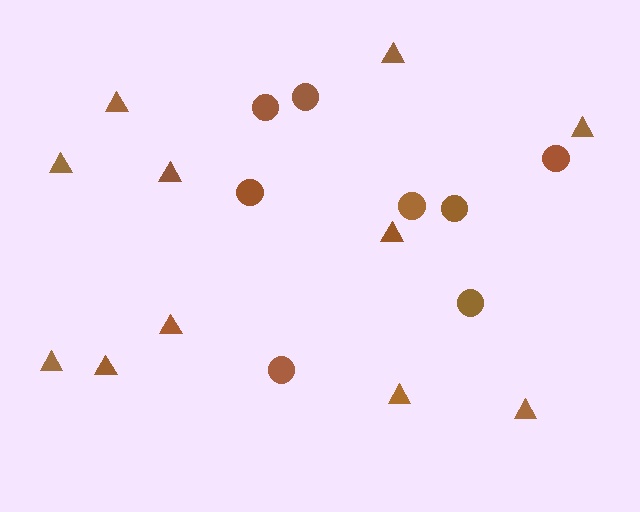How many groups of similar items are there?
There are 2 groups: one group of triangles (11) and one group of circles (8).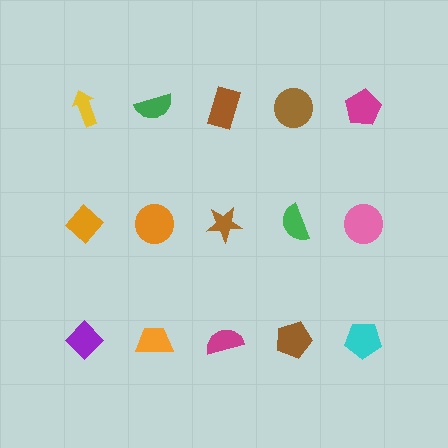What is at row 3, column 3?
A magenta semicircle.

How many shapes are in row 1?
5 shapes.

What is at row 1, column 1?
A yellow arrow.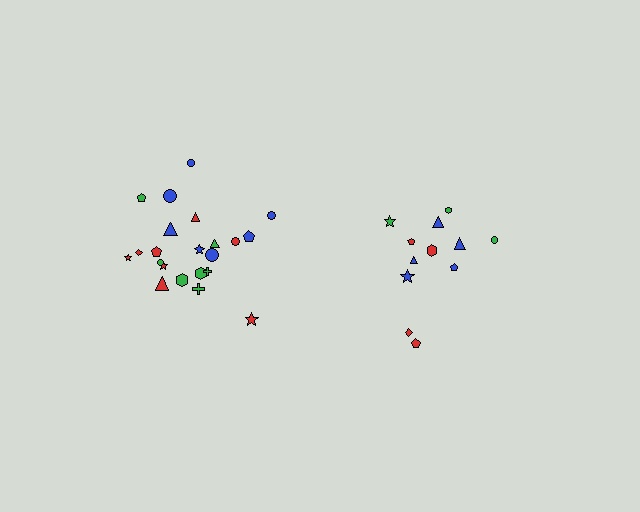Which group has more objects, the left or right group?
The left group.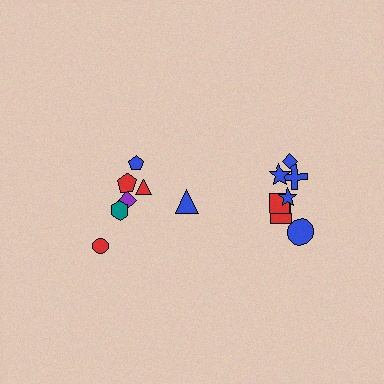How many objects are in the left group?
There are 6 objects.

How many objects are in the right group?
There are 8 objects.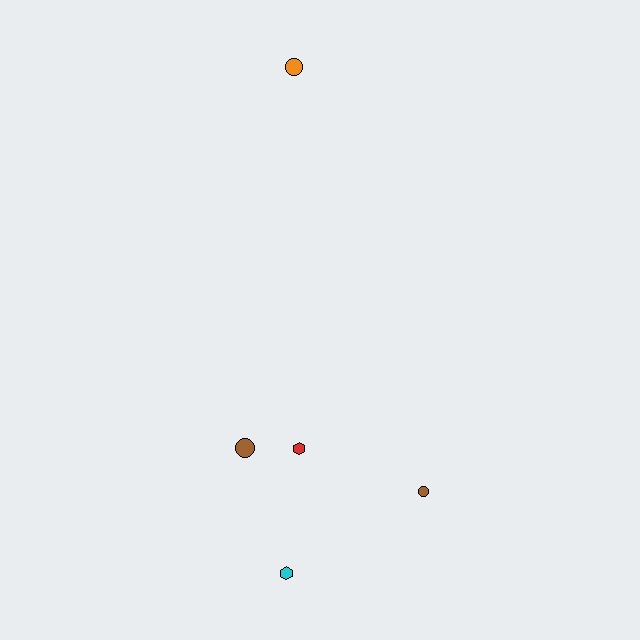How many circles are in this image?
There are 3 circles.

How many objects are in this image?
There are 5 objects.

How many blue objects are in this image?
There are no blue objects.